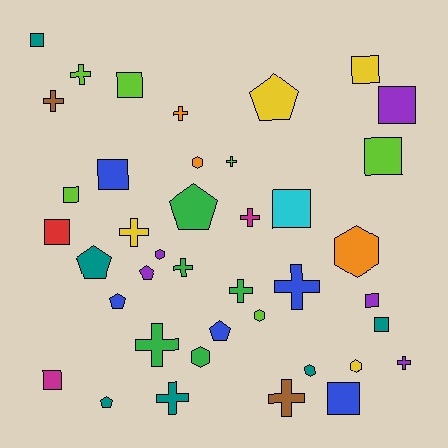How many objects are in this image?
There are 40 objects.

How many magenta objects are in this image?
There are 2 magenta objects.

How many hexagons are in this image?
There are 7 hexagons.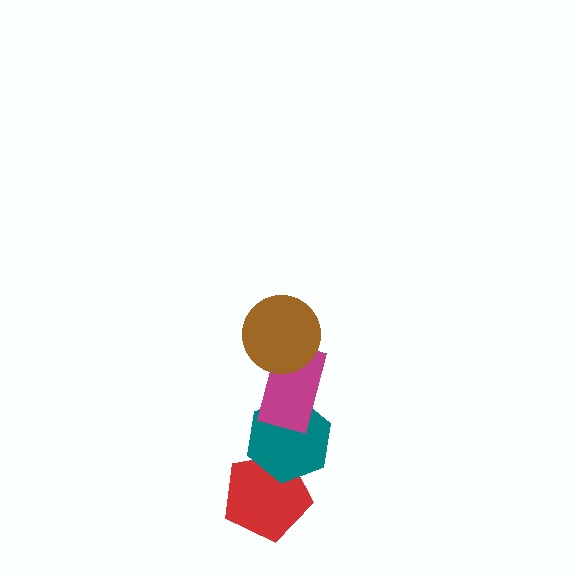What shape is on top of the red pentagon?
The teal hexagon is on top of the red pentagon.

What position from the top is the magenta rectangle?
The magenta rectangle is 2nd from the top.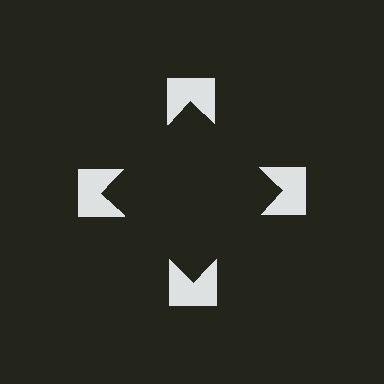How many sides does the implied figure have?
4 sides.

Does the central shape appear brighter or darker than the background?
It typically appears slightly darker than the background, even though no actual brightness change is drawn.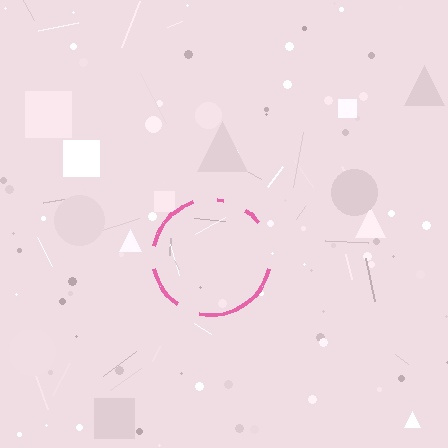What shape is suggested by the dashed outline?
The dashed outline suggests a circle.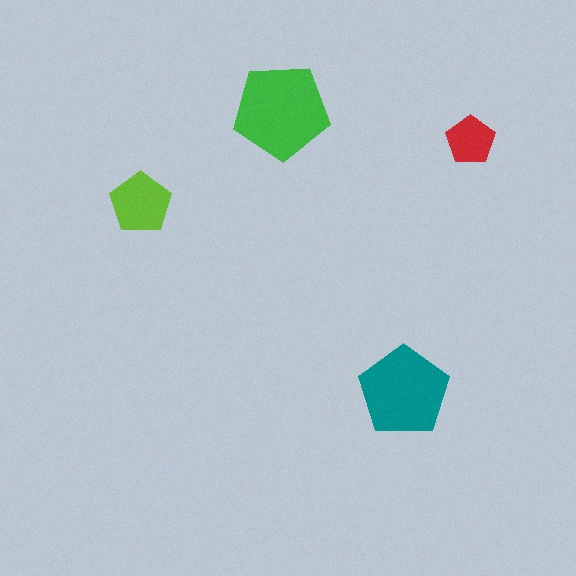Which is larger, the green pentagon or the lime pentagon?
The green one.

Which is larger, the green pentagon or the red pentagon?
The green one.